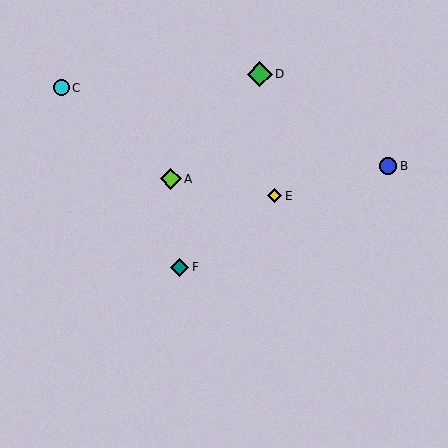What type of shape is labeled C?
Shape C is a cyan circle.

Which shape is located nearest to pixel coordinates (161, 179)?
The lime diamond (labeled A) at (171, 179) is nearest to that location.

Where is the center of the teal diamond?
The center of the teal diamond is at (180, 267).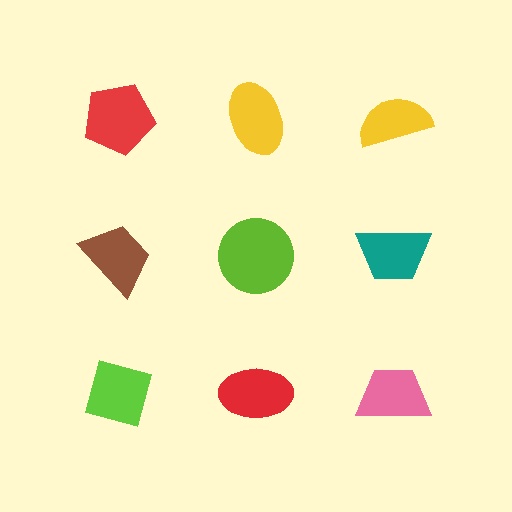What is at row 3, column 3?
A pink trapezoid.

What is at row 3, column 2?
A red ellipse.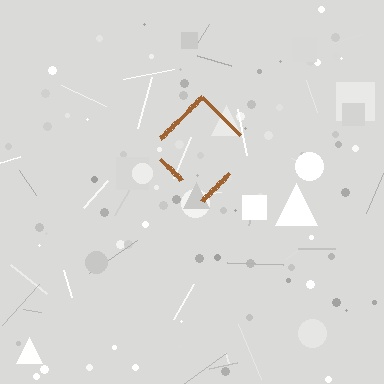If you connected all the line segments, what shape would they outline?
They would outline a diamond.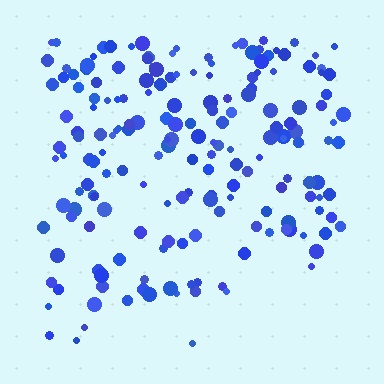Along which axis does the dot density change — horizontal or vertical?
Vertical.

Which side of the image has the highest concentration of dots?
The top.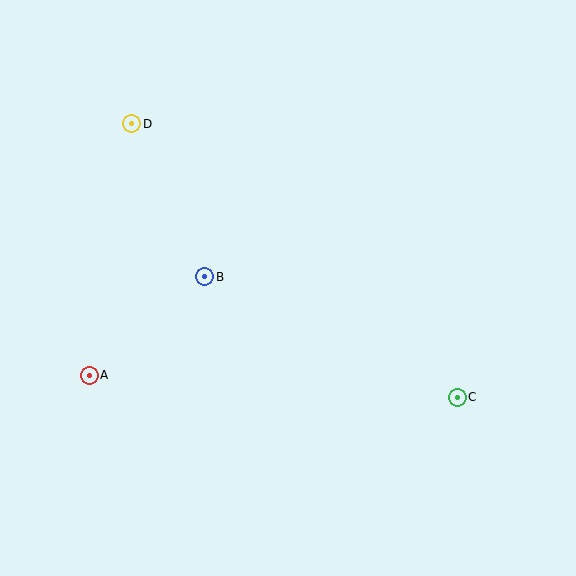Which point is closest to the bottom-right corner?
Point C is closest to the bottom-right corner.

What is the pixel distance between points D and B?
The distance between D and B is 170 pixels.